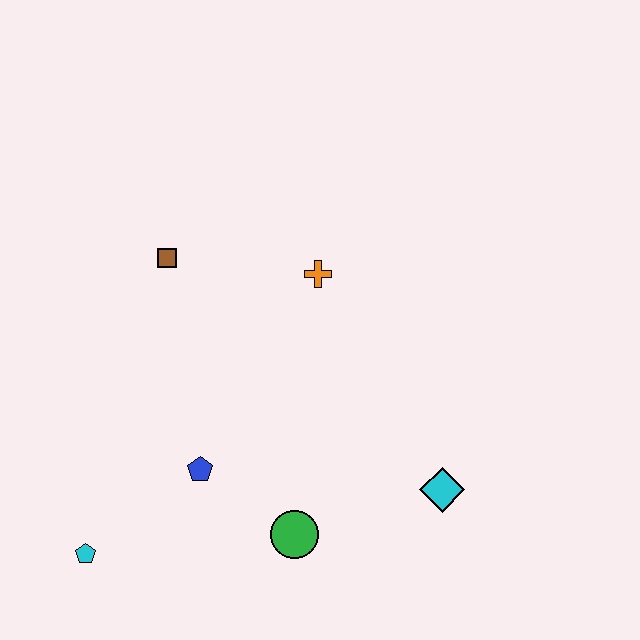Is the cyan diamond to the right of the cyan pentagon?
Yes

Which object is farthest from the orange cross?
The cyan pentagon is farthest from the orange cross.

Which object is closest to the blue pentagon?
The green circle is closest to the blue pentagon.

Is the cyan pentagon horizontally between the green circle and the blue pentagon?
No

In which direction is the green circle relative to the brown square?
The green circle is below the brown square.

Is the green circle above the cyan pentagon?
Yes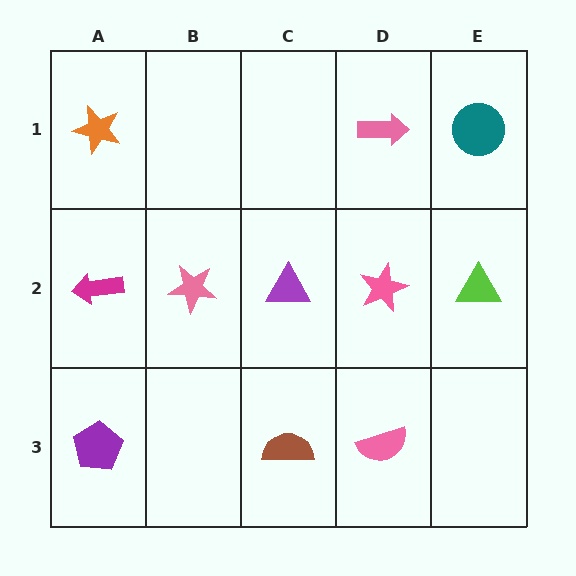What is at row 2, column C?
A purple triangle.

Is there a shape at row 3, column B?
No, that cell is empty.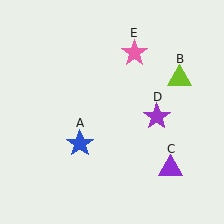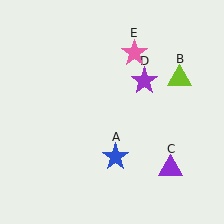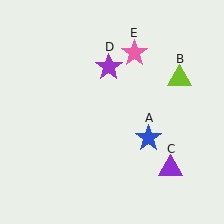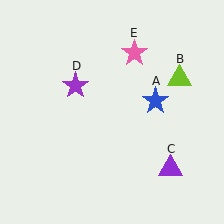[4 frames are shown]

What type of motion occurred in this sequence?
The blue star (object A), purple star (object D) rotated counterclockwise around the center of the scene.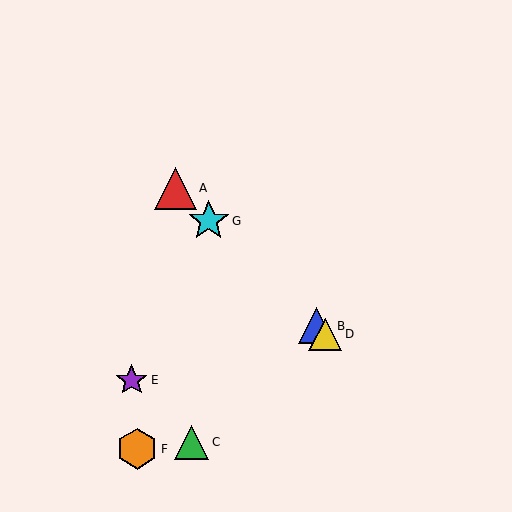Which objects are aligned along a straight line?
Objects A, B, D, G are aligned along a straight line.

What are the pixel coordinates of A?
Object A is at (175, 188).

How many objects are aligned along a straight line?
4 objects (A, B, D, G) are aligned along a straight line.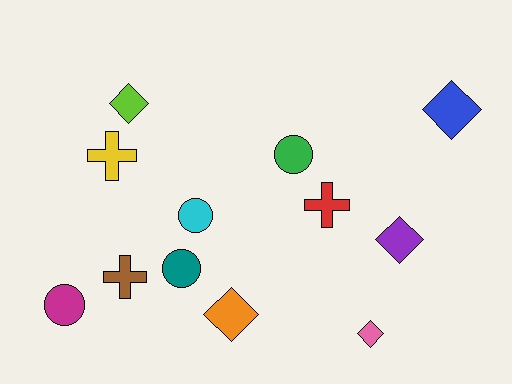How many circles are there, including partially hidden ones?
There are 4 circles.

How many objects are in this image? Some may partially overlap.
There are 12 objects.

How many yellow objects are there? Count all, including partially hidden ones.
There is 1 yellow object.